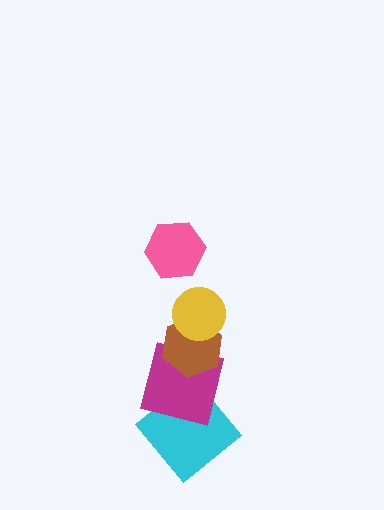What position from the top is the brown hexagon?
The brown hexagon is 3rd from the top.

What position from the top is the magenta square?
The magenta square is 4th from the top.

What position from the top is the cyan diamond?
The cyan diamond is 5th from the top.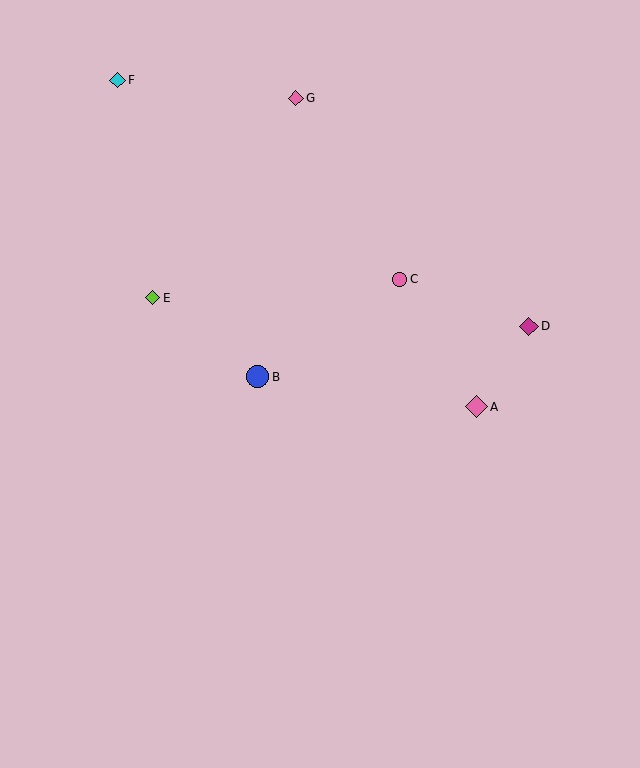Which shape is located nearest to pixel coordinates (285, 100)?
The pink diamond (labeled G) at (296, 98) is nearest to that location.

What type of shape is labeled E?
Shape E is a lime diamond.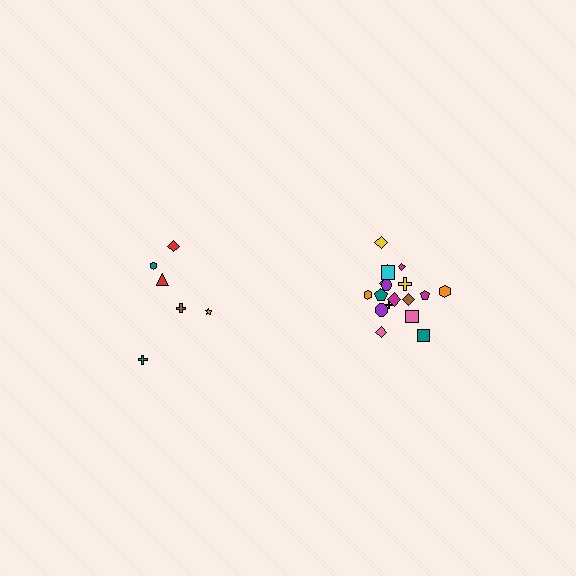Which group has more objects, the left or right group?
The right group.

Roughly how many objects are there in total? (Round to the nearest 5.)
Roughly 25 objects in total.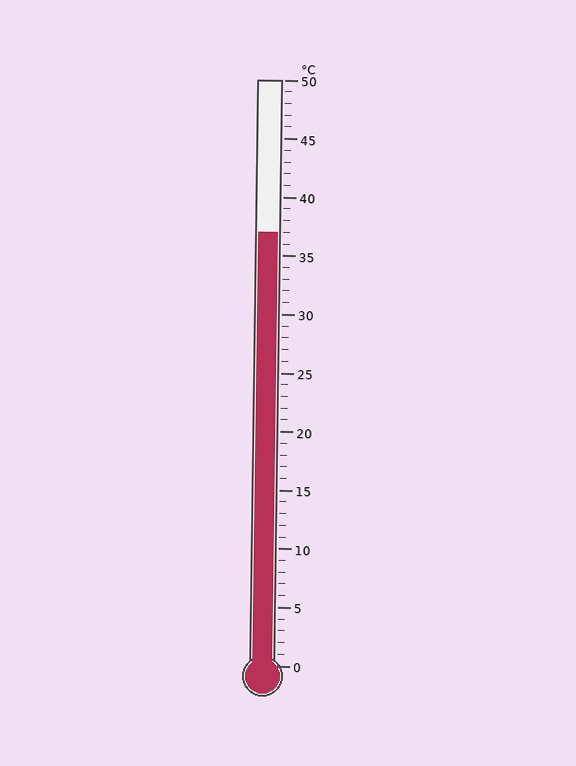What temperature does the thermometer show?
The thermometer shows approximately 37°C.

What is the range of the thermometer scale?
The thermometer scale ranges from 0°C to 50°C.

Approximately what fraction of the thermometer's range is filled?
The thermometer is filled to approximately 75% of its range.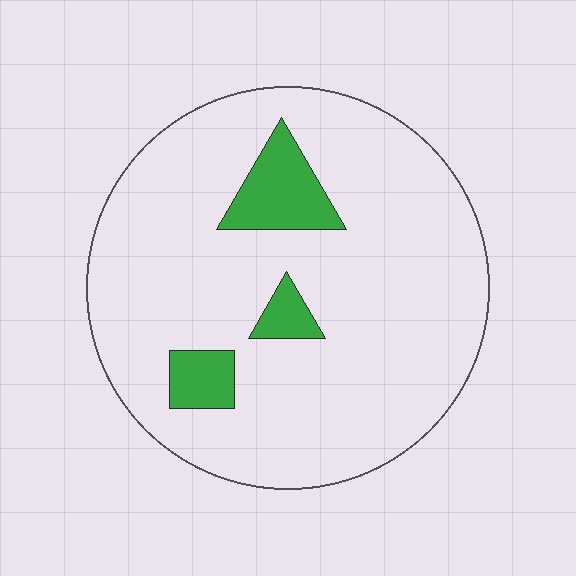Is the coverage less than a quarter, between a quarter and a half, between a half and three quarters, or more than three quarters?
Less than a quarter.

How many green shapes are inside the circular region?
3.